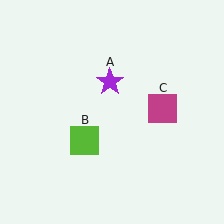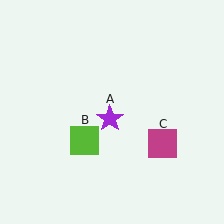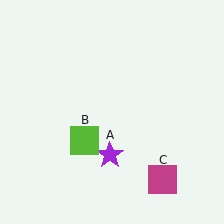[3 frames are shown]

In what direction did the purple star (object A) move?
The purple star (object A) moved down.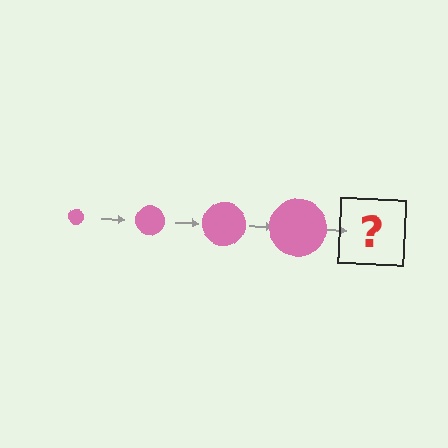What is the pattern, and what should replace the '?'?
The pattern is that the circle gets progressively larger each step. The '?' should be a pink circle, larger than the previous one.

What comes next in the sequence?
The next element should be a pink circle, larger than the previous one.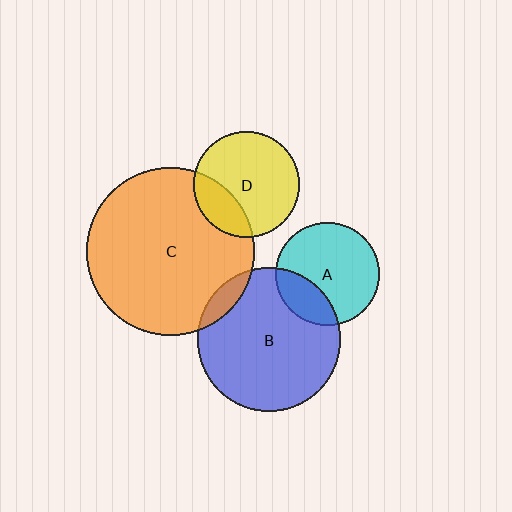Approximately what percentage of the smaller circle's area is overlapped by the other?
Approximately 25%.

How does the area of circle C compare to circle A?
Approximately 2.6 times.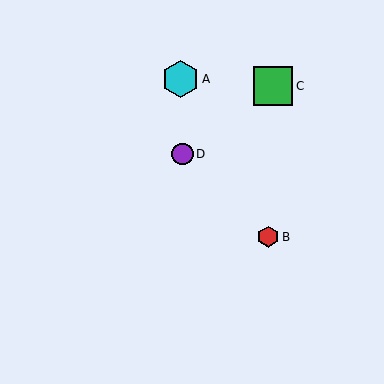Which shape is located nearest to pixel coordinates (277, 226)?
The red hexagon (labeled B) at (268, 237) is nearest to that location.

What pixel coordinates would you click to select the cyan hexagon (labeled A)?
Click at (180, 79) to select the cyan hexagon A.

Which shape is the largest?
The green square (labeled C) is the largest.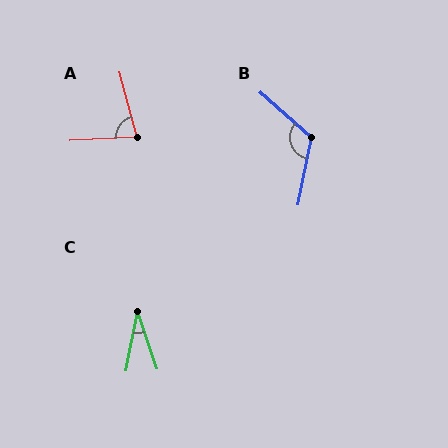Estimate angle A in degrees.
Approximately 78 degrees.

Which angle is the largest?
B, at approximately 120 degrees.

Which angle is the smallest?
C, at approximately 29 degrees.